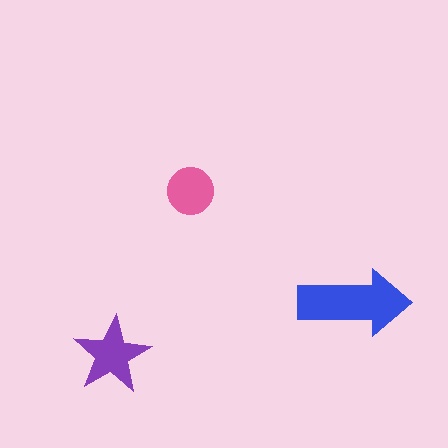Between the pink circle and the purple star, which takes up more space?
The purple star.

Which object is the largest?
The blue arrow.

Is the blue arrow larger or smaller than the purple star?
Larger.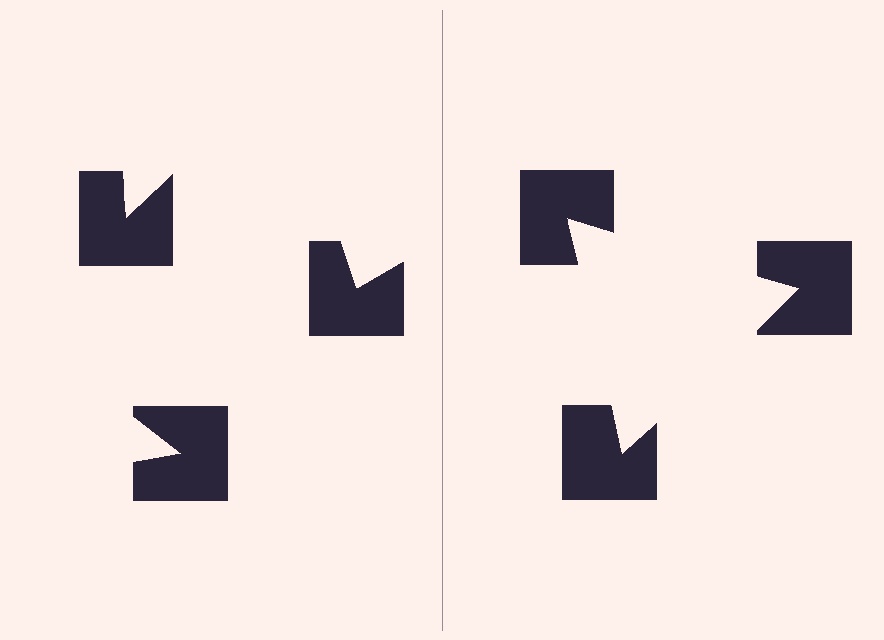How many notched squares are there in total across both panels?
6 — 3 on each side.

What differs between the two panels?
The notched squares are positioned identically on both sides; only the wedge orientations differ. On the right they align to a triangle; on the left they are misaligned.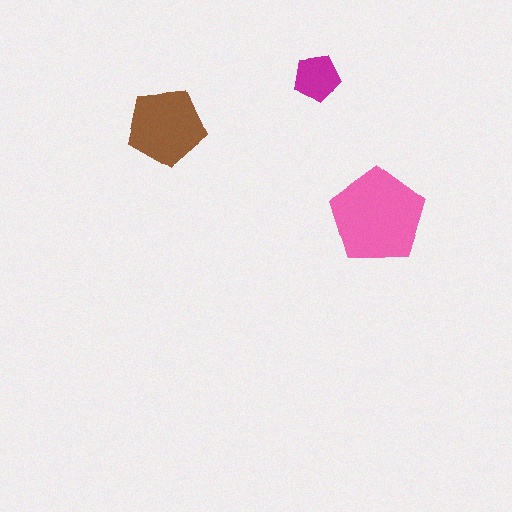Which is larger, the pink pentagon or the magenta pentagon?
The pink one.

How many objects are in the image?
There are 3 objects in the image.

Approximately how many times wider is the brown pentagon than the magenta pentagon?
About 1.5 times wider.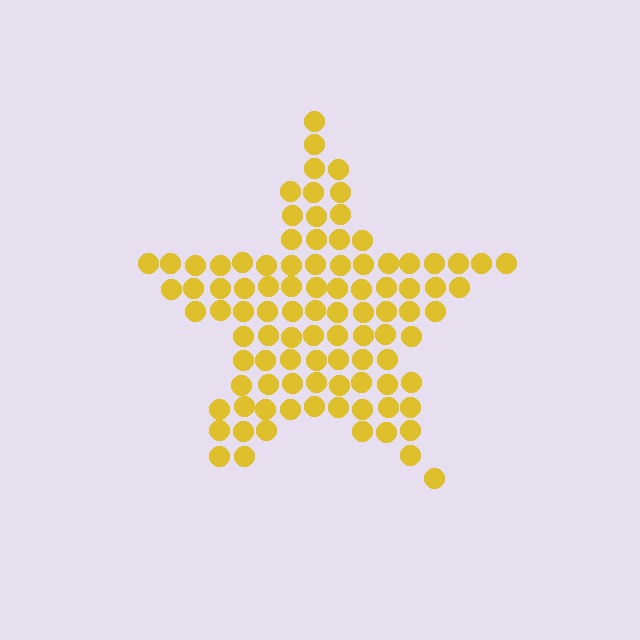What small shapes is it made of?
It is made of small circles.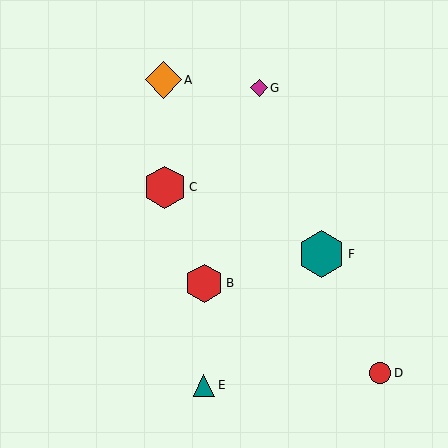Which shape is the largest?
The teal hexagon (labeled F) is the largest.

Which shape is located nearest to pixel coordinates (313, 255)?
The teal hexagon (labeled F) at (322, 254) is nearest to that location.